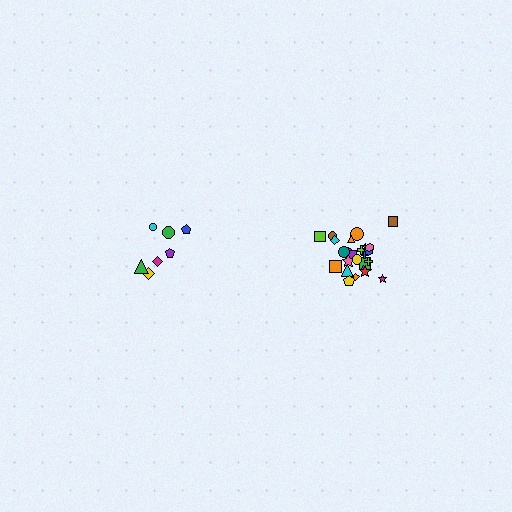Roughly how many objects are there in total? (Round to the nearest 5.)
Roughly 30 objects in total.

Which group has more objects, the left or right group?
The right group.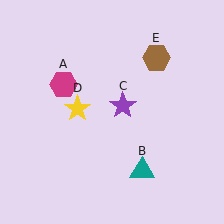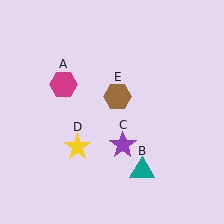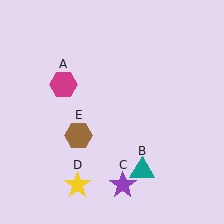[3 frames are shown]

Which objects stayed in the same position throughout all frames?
Magenta hexagon (object A) and teal triangle (object B) remained stationary.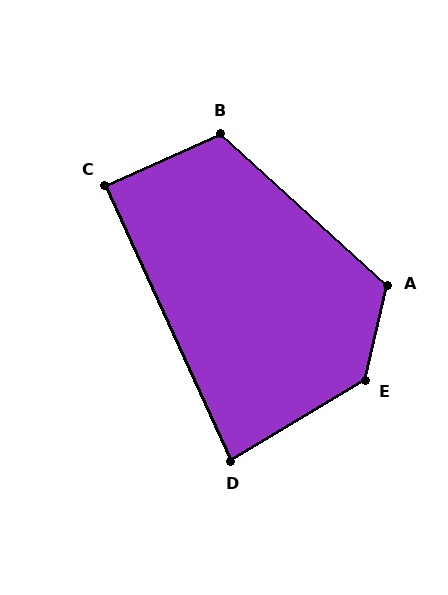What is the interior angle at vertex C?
Approximately 89 degrees (approximately right).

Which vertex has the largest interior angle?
E, at approximately 134 degrees.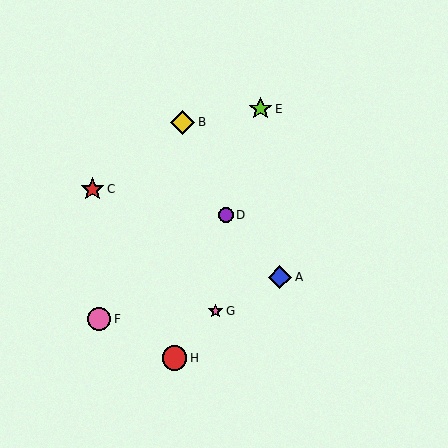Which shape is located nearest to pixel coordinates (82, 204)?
The red star (labeled C) at (92, 189) is nearest to that location.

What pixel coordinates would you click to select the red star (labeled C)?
Click at (92, 189) to select the red star C.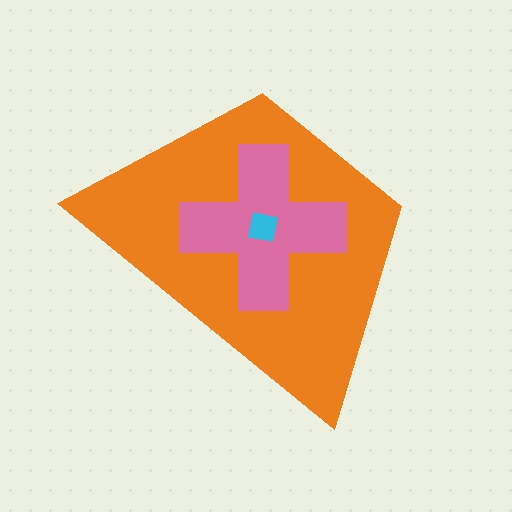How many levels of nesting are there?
3.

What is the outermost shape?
The orange trapezoid.